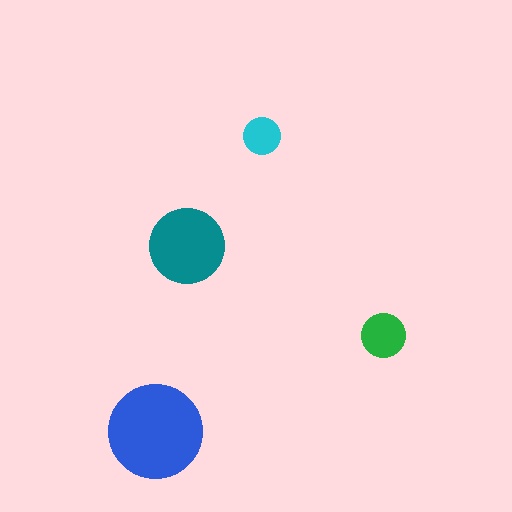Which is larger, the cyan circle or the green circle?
The green one.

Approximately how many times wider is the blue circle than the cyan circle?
About 2.5 times wider.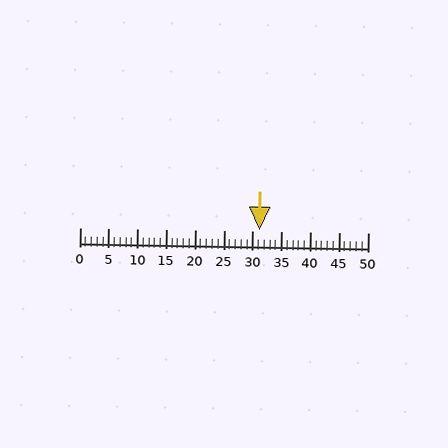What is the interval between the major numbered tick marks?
The major tick marks are spaced 5 units apart.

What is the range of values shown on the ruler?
The ruler shows values from 0 to 50.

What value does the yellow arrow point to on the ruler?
The yellow arrow points to approximately 31.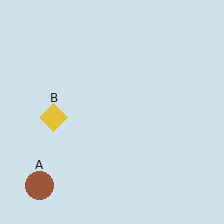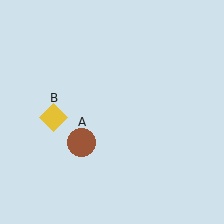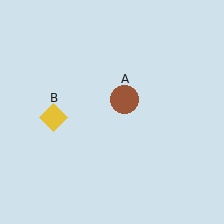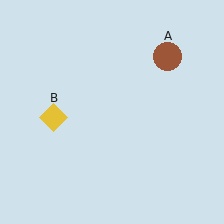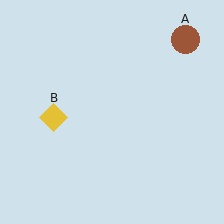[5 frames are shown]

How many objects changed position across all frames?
1 object changed position: brown circle (object A).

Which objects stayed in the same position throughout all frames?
Yellow diamond (object B) remained stationary.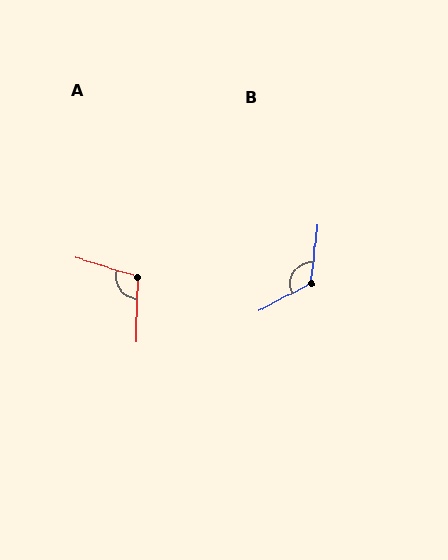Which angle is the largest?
B, at approximately 124 degrees.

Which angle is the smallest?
A, at approximately 105 degrees.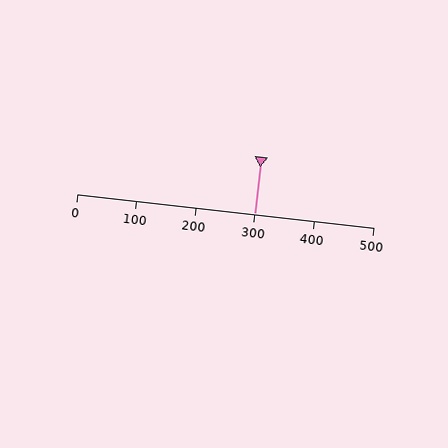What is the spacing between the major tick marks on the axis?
The major ticks are spaced 100 apart.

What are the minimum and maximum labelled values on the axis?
The axis runs from 0 to 500.